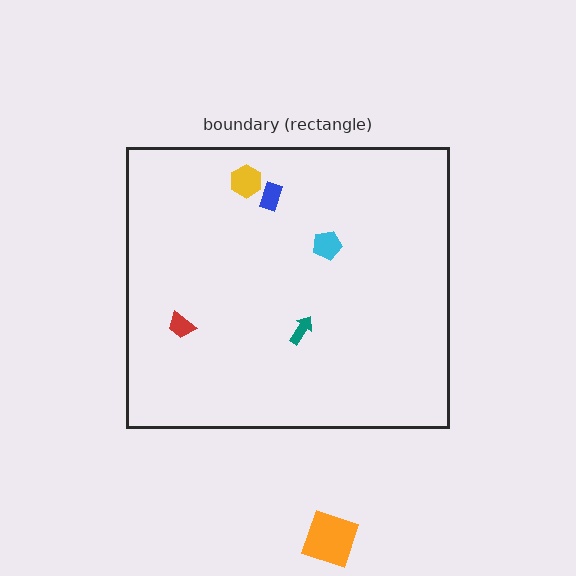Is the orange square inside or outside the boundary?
Outside.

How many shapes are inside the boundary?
5 inside, 1 outside.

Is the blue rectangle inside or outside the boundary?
Inside.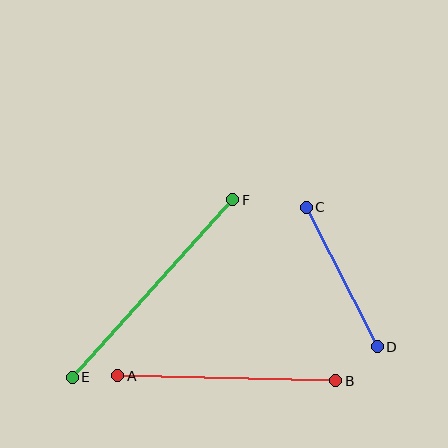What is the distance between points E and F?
The distance is approximately 239 pixels.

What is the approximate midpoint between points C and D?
The midpoint is at approximately (342, 277) pixels.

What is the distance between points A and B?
The distance is approximately 218 pixels.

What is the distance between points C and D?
The distance is approximately 157 pixels.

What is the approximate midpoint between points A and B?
The midpoint is at approximately (227, 378) pixels.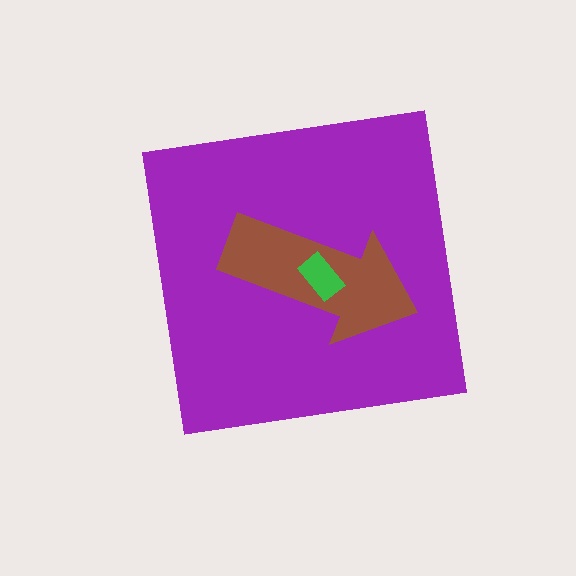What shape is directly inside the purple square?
The brown arrow.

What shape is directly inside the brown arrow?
The green rectangle.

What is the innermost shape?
The green rectangle.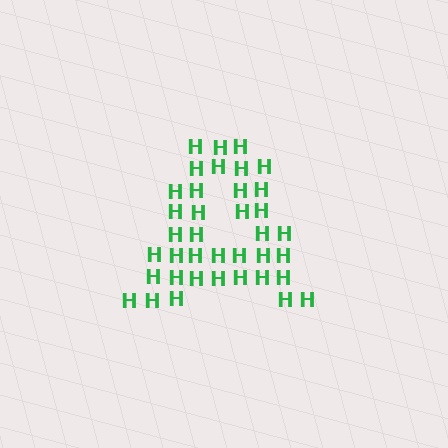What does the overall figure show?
The overall figure shows the letter A.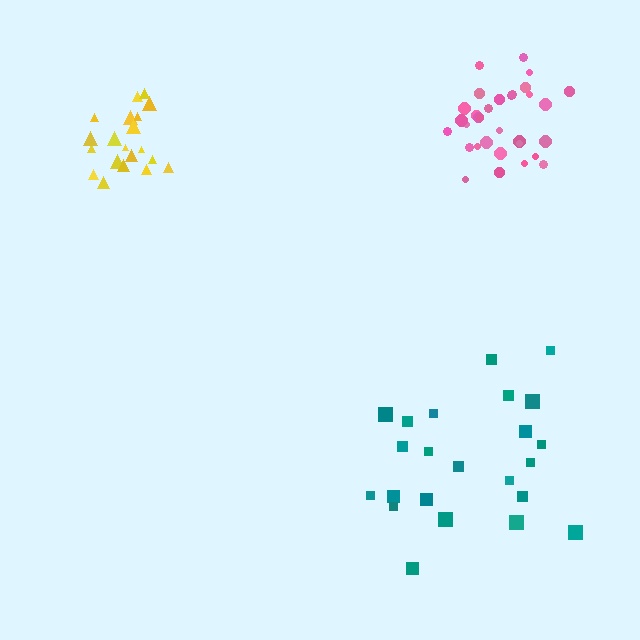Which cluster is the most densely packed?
Yellow.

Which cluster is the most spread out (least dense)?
Teal.